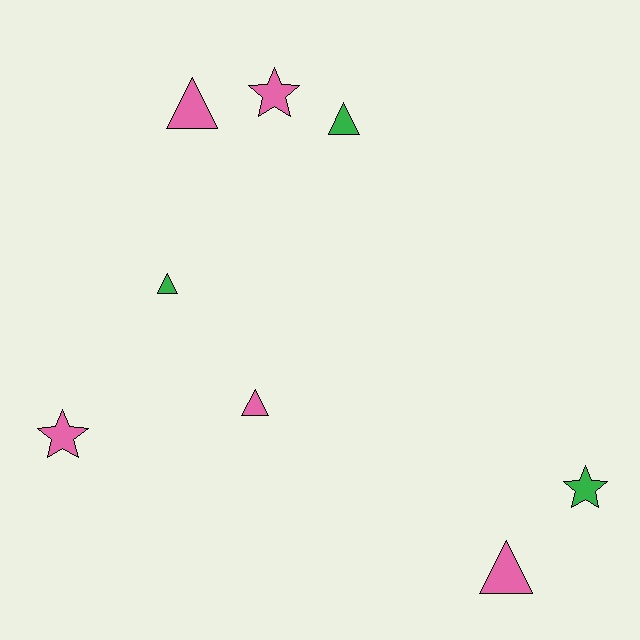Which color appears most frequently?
Pink, with 5 objects.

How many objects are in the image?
There are 8 objects.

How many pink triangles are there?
There are 3 pink triangles.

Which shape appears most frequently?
Triangle, with 5 objects.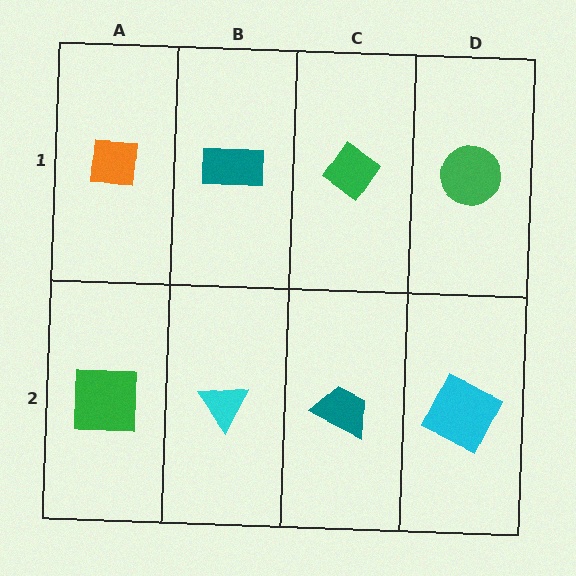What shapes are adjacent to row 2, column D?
A green circle (row 1, column D), a teal trapezoid (row 2, column C).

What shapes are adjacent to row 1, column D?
A cyan square (row 2, column D), a green diamond (row 1, column C).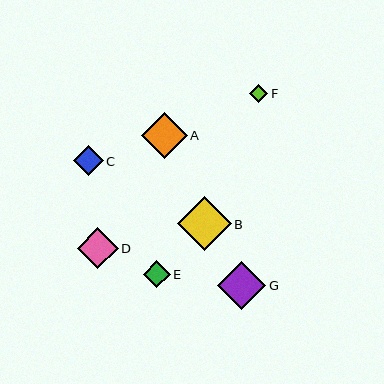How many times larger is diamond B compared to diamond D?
Diamond B is approximately 1.3 times the size of diamond D.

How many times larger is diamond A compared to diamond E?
Diamond A is approximately 1.7 times the size of diamond E.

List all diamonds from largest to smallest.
From largest to smallest: B, G, A, D, C, E, F.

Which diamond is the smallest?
Diamond F is the smallest with a size of approximately 19 pixels.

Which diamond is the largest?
Diamond B is the largest with a size of approximately 54 pixels.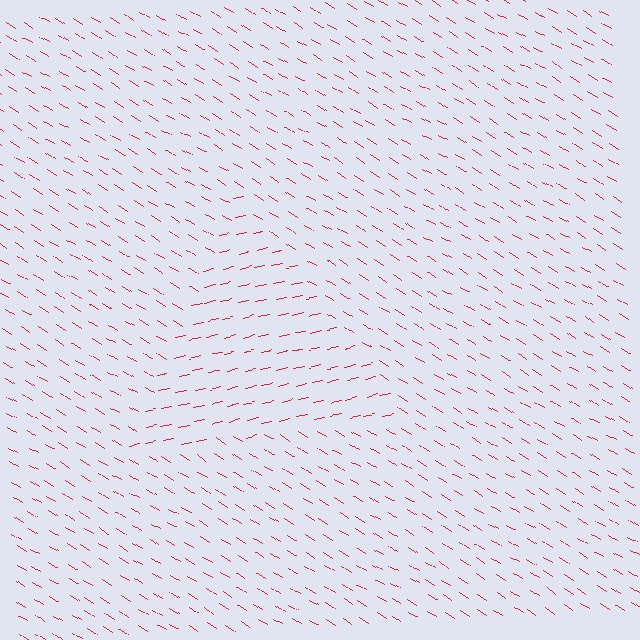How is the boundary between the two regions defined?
The boundary is defined purely by a change in line orientation (approximately 45 degrees difference). All lines are the same color and thickness.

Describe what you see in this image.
The image is filled with small red line segments. A triangle region in the image has lines oriented differently from the surrounding lines, creating a visible texture boundary.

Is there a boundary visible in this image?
Yes, there is a texture boundary formed by a change in line orientation.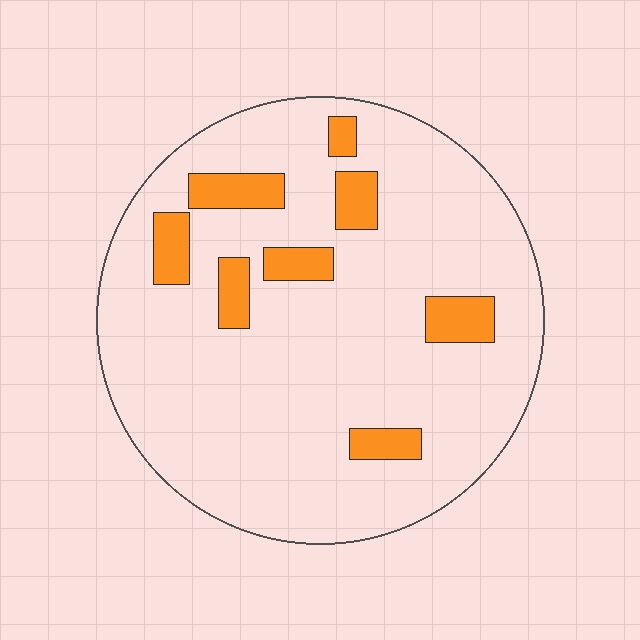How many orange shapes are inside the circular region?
8.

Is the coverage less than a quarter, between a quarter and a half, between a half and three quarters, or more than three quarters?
Less than a quarter.